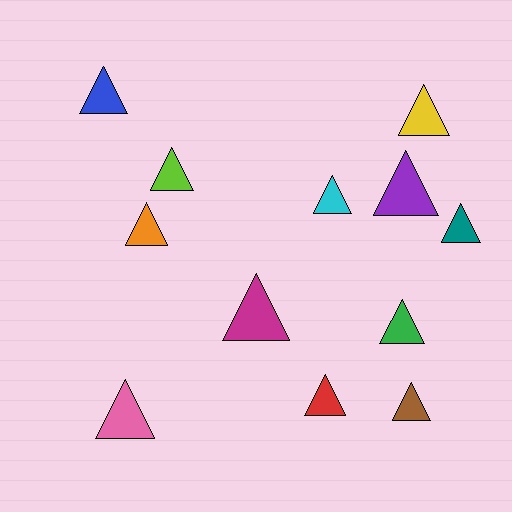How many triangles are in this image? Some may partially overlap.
There are 12 triangles.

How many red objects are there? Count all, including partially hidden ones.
There is 1 red object.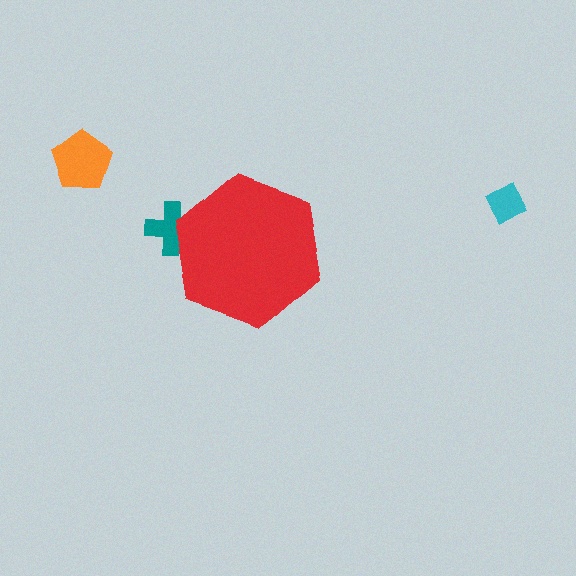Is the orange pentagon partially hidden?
No, the orange pentagon is fully visible.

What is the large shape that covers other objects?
A red hexagon.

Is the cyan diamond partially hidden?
No, the cyan diamond is fully visible.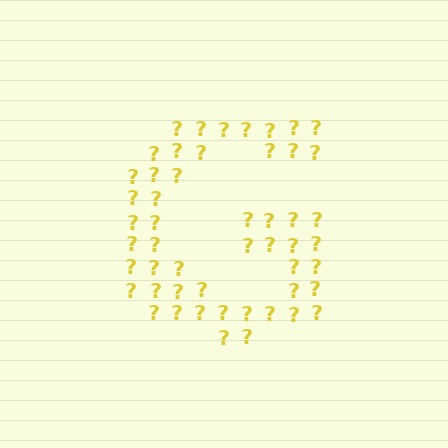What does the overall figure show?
The overall figure shows the letter G.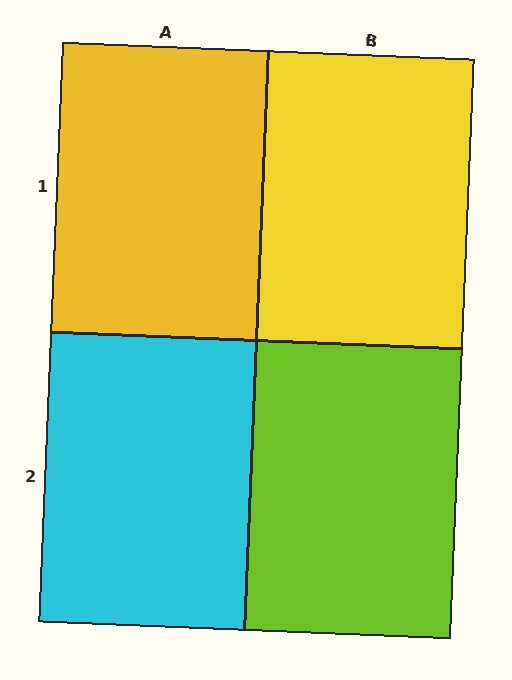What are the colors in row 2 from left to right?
Cyan, lime.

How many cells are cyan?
1 cell is cyan.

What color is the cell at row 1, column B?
Yellow.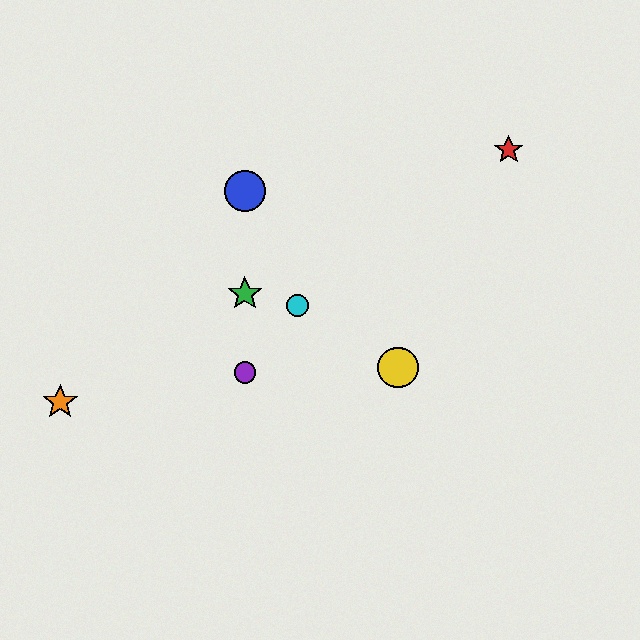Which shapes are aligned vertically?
The blue circle, the green star, the purple circle are aligned vertically.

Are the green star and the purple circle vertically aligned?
Yes, both are at x≈245.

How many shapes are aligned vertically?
3 shapes (the blue circle, the green star, the purple circle) are aligned vertically.